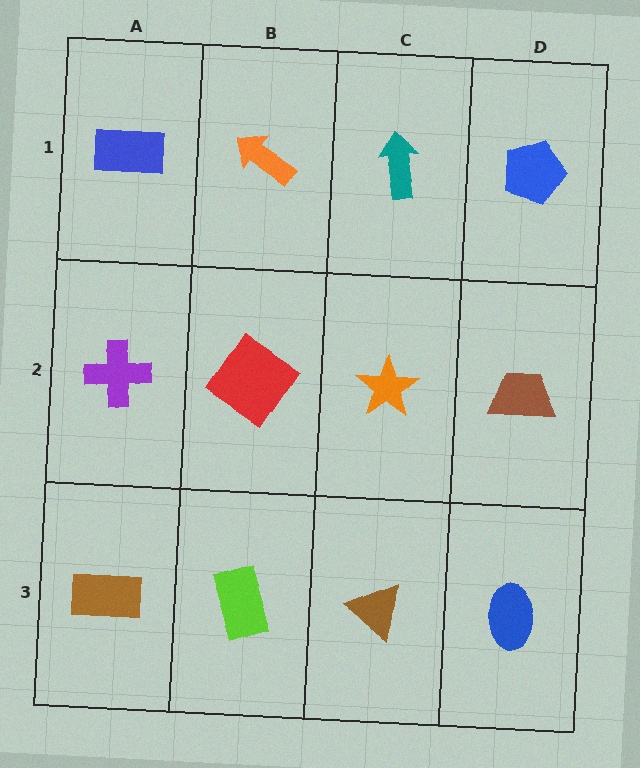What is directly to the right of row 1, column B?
A teal arrow.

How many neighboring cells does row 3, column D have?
2.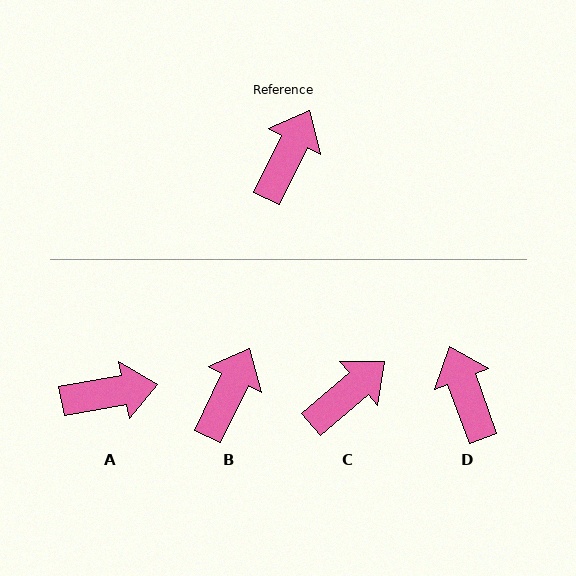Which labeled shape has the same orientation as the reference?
B.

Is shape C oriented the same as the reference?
No, it is off by about 24 degrees.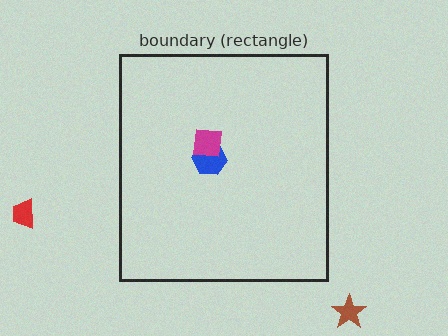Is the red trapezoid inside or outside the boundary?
Outside.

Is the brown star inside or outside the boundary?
Outside.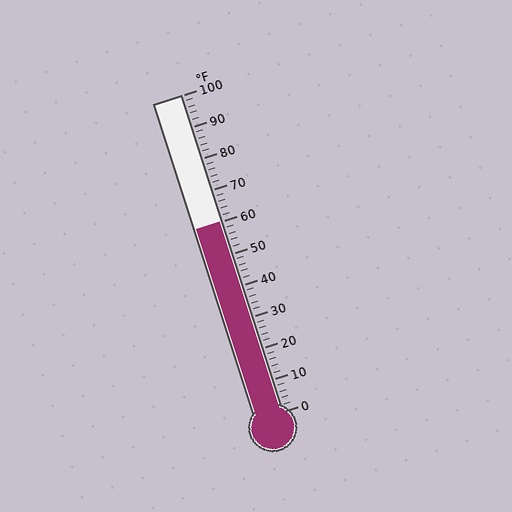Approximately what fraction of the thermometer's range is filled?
The thermometer is filled to approximately 60% of its range.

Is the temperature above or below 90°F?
The temperature is below 90°F.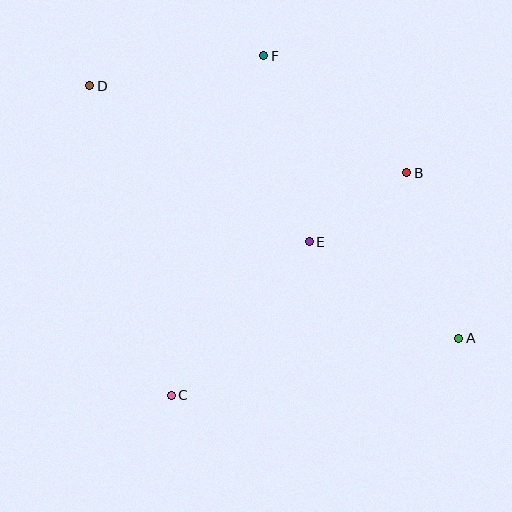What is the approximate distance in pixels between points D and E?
The distance between D and E is approximately 269 pixels.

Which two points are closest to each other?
Points B and E are closest to each other.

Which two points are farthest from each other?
Points A and D are farthest from each other.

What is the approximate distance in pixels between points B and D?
The distance between B and D is approximately 328 pixels.